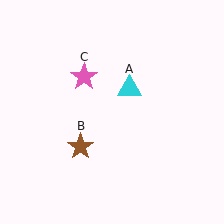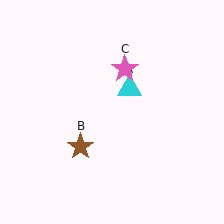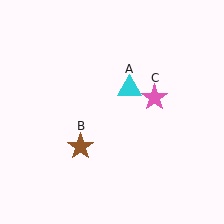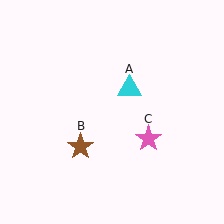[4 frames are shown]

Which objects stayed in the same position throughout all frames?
Cyan triangle (object A) and brown star (object B) remained stationary.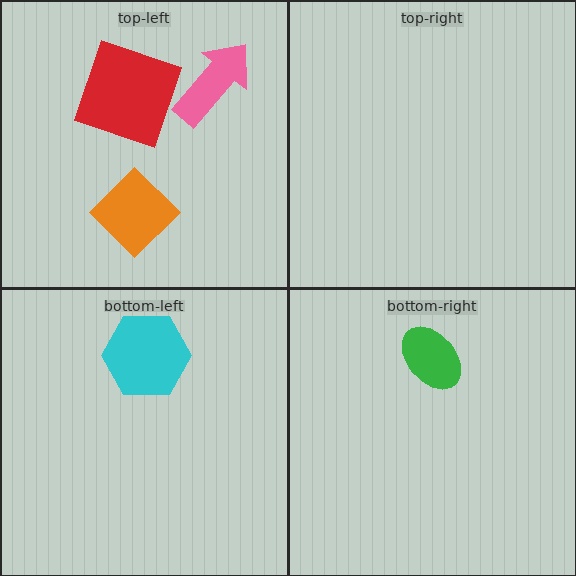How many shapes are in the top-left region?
3.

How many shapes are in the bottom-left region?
1.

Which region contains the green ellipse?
The bottom-right region.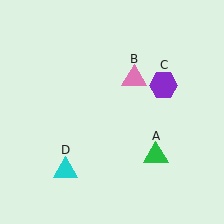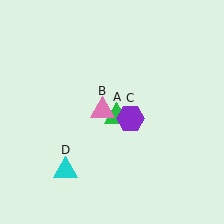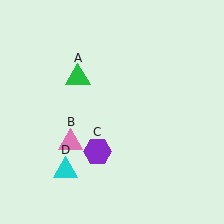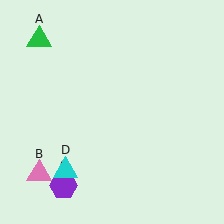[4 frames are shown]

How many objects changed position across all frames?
3 objects changed position: green triangle (object A), pink triangle (object B), purple hexagon (object C).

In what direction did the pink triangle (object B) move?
The pink triangle (object B) moved down and to the left.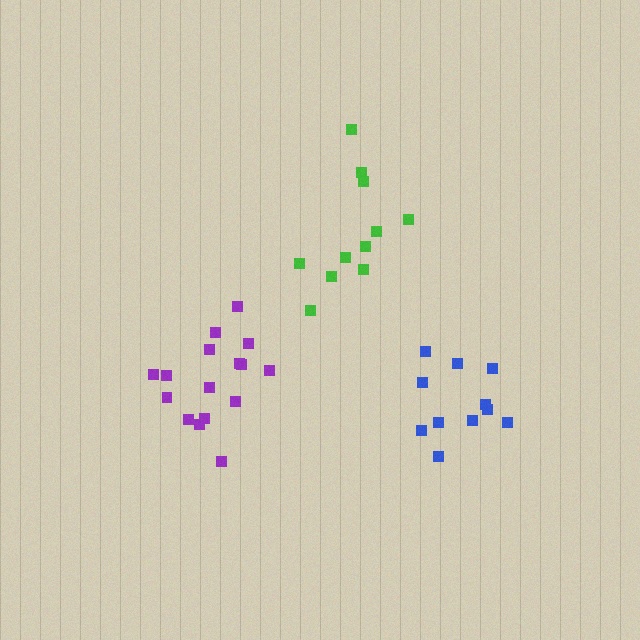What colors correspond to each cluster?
The clusters are colored: green, blue, purple.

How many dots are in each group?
Group 1: 11 dots, Group 2: 11 dots, Group 3: 16 dots (38 total).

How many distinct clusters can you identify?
There are 3 distinct clusters.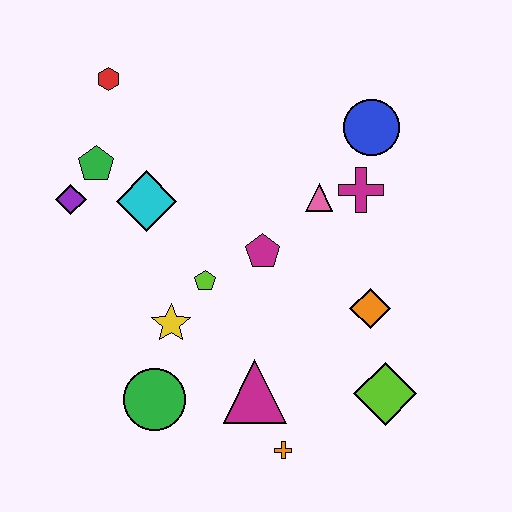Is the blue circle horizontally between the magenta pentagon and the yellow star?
No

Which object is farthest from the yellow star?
The blue circle is farthest from the yellow star.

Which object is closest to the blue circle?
The magenta cross is closest to the blue circle.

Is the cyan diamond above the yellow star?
Yes